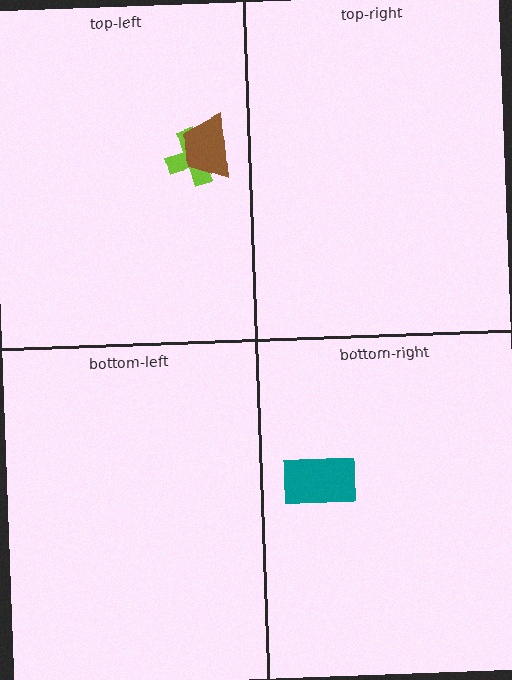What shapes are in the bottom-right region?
The teal rectangle.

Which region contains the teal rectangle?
The bottom-right region.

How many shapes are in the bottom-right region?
1.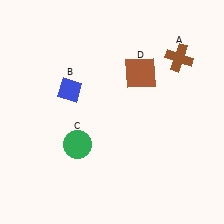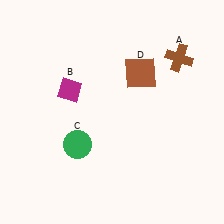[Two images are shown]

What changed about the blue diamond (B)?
In Image 1, B is blue. In Image 2, it changed to magenta.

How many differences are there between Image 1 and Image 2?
There is 1 difference between the two images.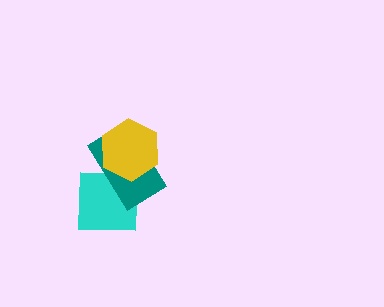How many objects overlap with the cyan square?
1 object overlaps with the cyan square.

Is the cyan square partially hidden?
Yes, it is partially covered by another shape.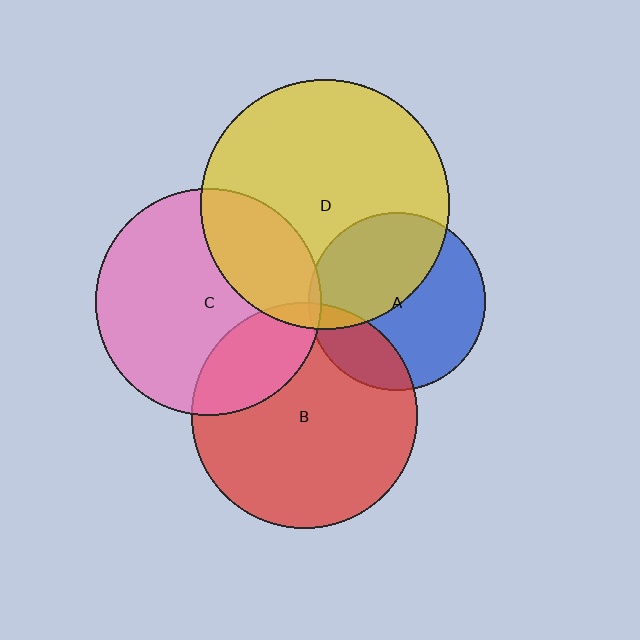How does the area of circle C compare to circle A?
Approximately 1.6 times.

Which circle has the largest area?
Circle D (yellow).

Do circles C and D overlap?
Yes.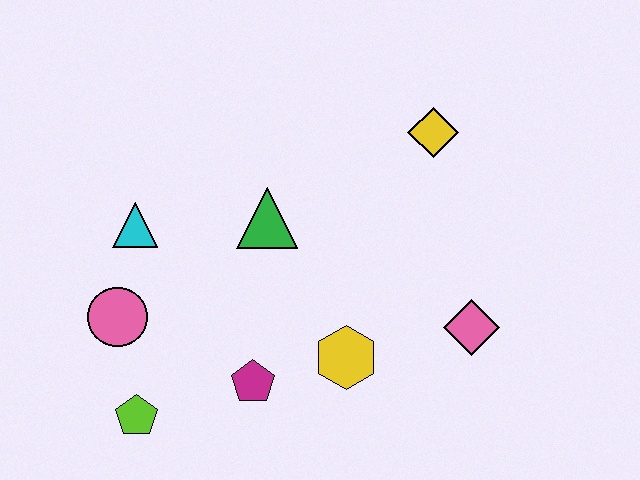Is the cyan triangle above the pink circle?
Yes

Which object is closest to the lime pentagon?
The pink circle is closest to the lime pentagon.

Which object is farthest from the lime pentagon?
The yellow diamond is farthest from the lime pentagon.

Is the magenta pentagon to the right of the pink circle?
Yes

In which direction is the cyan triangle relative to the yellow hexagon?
The cyan triangle is to the left of the yellow hexagon.